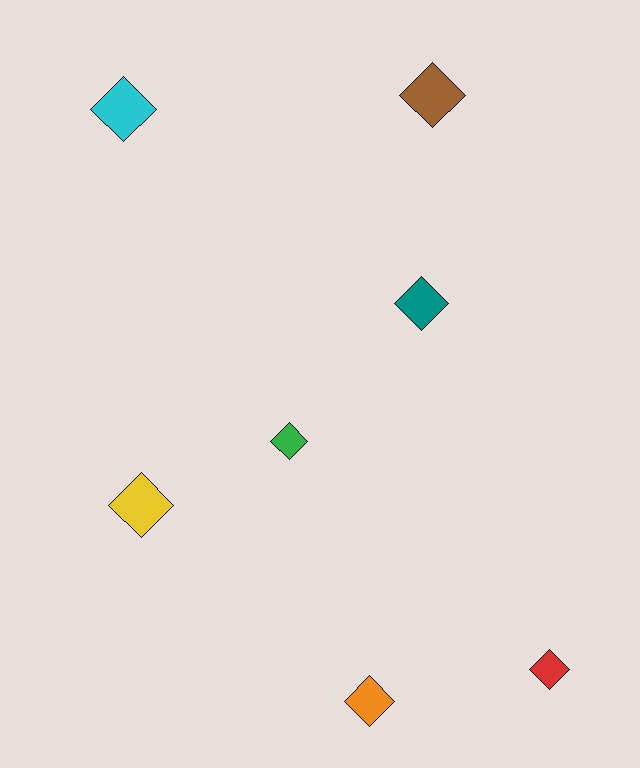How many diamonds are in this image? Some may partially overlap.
There are 7 diamonds.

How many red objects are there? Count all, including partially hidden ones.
There is 1 red object.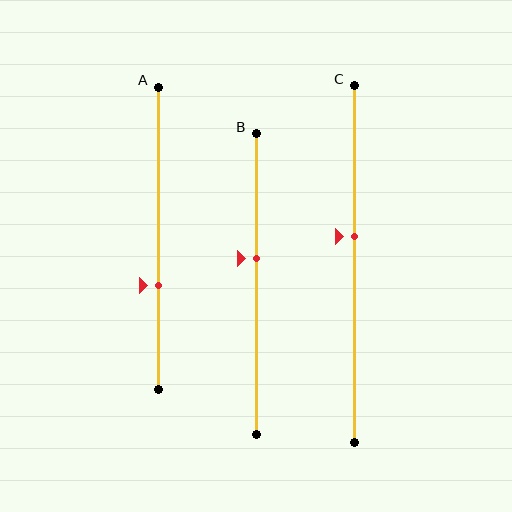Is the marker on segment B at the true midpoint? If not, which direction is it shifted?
No, the marker on segment B is shifted upward by about 8% of the segment length.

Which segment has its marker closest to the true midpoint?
Segment C has its marker closest to the true midpoint.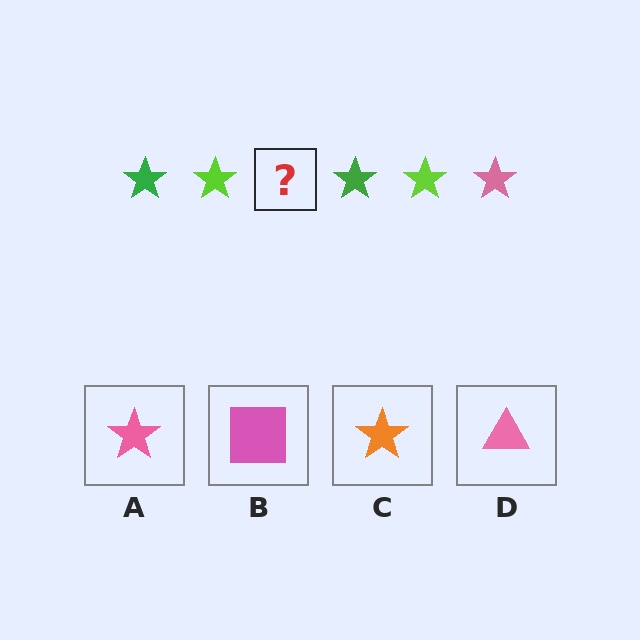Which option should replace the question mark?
Option A.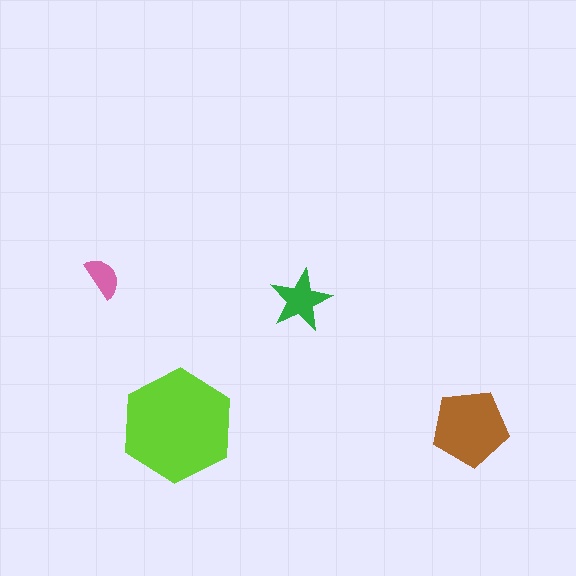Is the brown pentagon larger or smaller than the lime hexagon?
Smaller.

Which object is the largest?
The lime hexagon.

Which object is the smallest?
The pink semicircle.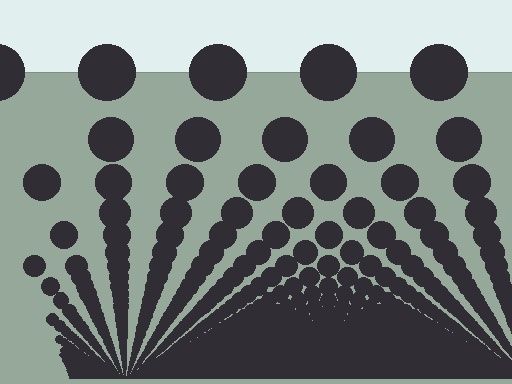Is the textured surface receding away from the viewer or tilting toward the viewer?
The surface appears to tilt toward the viewer. Texture elements get larger and sparser toward the top.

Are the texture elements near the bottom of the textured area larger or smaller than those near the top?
Smaller. The gradient is inverted — elements near the bottom are smaller and denser.